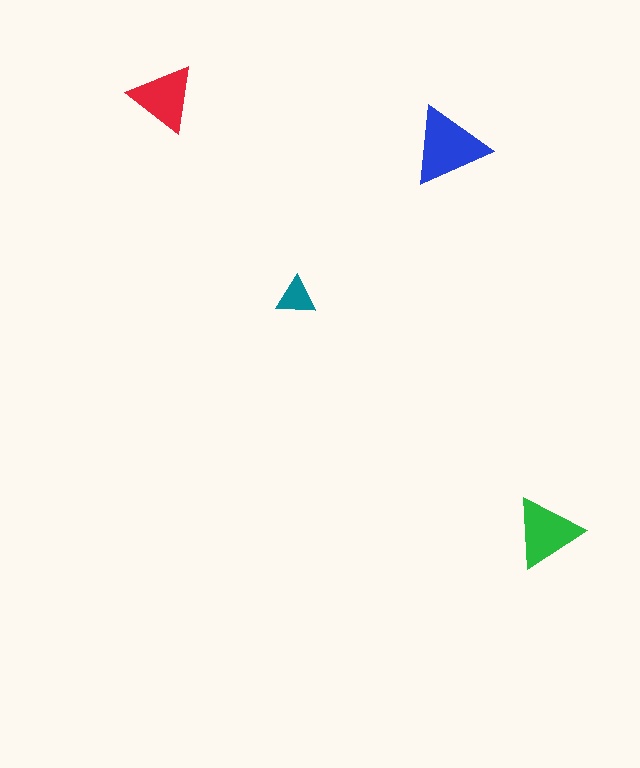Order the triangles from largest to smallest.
the blue one, the green one, the red one, the teal one.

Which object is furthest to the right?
The green triangle is rightmost.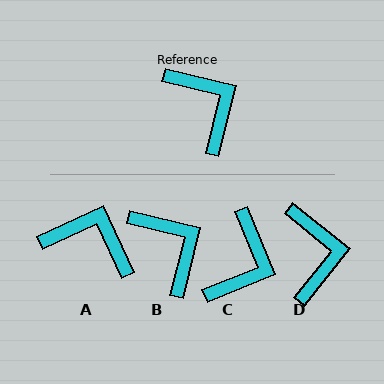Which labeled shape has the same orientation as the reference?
B.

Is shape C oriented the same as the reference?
No, it is off by about 54 degrees.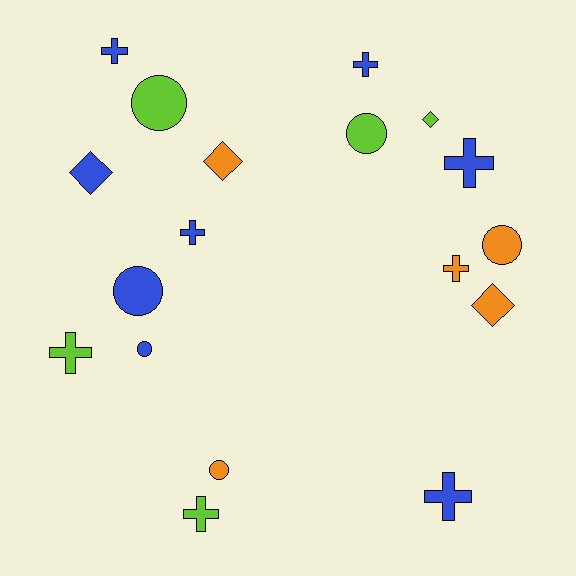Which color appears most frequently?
Blue, with 8 objects.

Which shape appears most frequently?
Cross, with 8 objects.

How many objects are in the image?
There are 18 objects.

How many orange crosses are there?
There is 1 orange cross.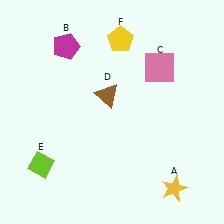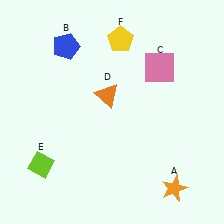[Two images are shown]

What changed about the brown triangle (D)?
In Image 1, D is brown. In Image 2, it changed to orange.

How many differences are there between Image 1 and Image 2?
There are 3 differences between the two images.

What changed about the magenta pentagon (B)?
In Image 1, B is magenta. In Image 2, it changed to blue.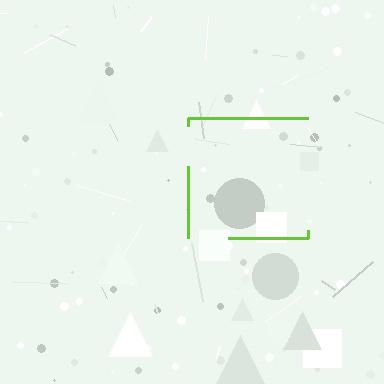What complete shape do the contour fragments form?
The contour fragments form a square.